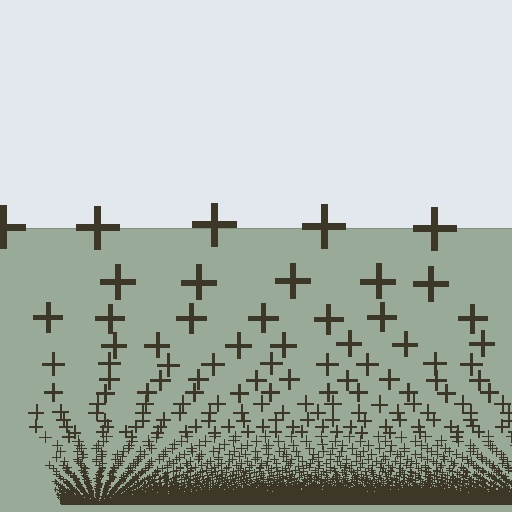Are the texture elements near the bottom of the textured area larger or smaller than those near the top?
Smaller. The gradient is inverted — elements near the bottom are smaller and denser.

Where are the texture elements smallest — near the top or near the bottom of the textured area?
Near the bottom.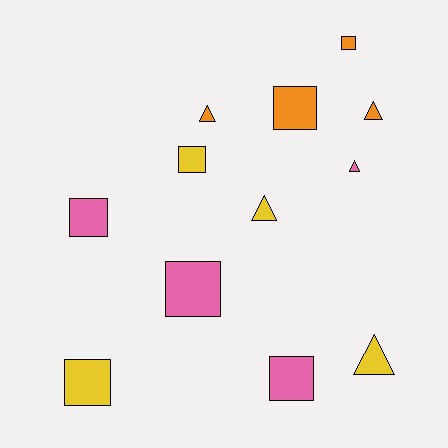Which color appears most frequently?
Yellow, with 4 objects.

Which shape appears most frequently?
Square, with 7 objects.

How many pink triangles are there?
There is 1 pink triangle.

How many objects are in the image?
There are 12 objects.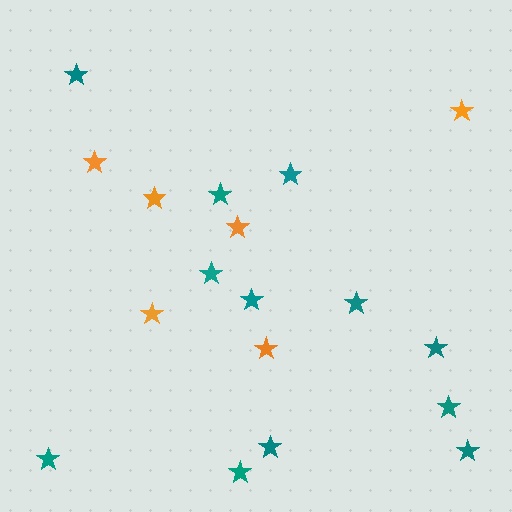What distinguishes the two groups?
There are 2 groups: one group of orange stars (6) and one group of teal stars (12).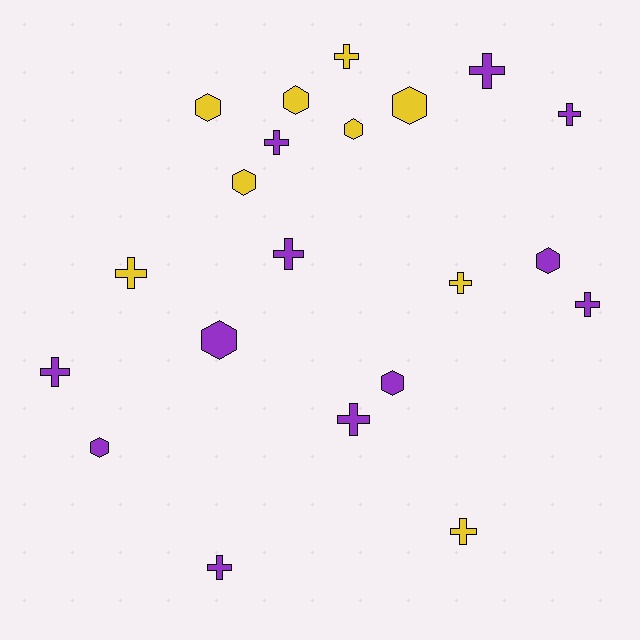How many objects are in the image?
There are 21 objects.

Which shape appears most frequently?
Cross, with 12 objects.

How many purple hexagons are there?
There are 4 purple hexagons.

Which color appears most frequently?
Purple, with 12 objects.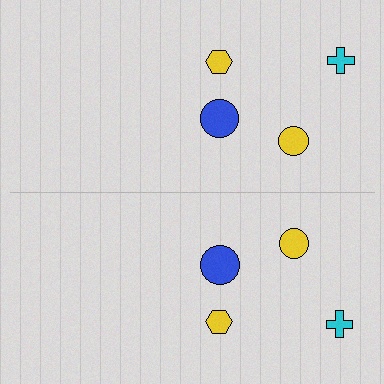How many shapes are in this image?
There are 8 shapes in this image.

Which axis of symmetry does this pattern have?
The pattern has a horizontal axis of symmetry running through the center of the image.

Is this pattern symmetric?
Yes, this pattern has bilateral (reflection) symmetry.